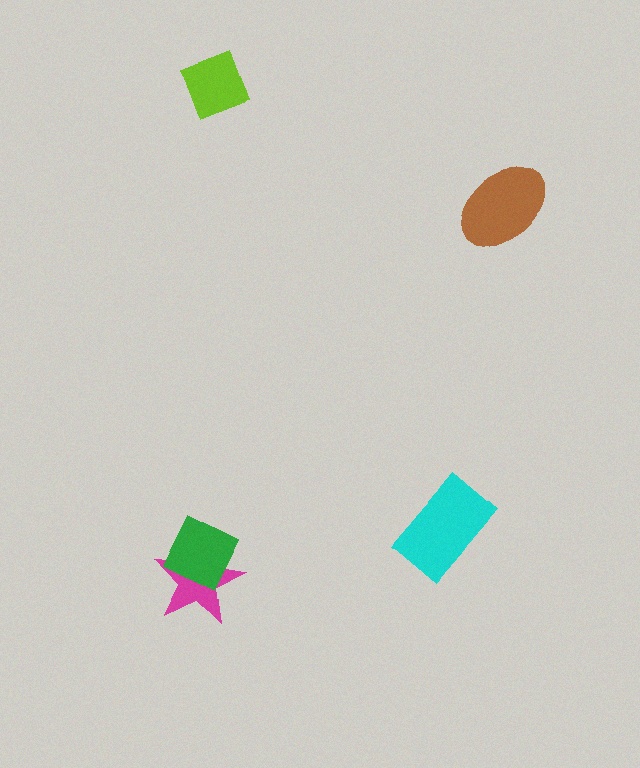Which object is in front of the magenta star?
The green square is in front of the magenta star.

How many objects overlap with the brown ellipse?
0 objects overlap with the brown ellipse.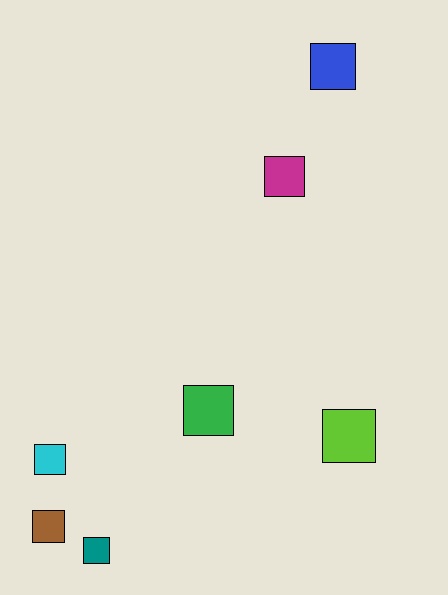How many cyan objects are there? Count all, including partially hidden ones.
There is 1 cyan object.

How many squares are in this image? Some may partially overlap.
There are 7 squares.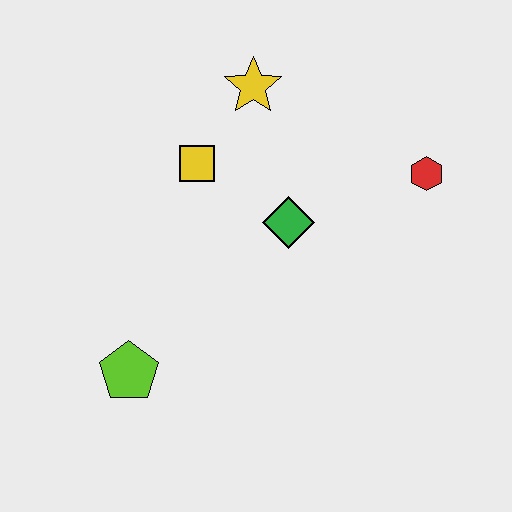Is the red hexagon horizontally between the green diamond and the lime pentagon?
No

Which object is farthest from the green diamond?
The lime pentagon is farthest from the green diamond.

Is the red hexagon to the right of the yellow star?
Yes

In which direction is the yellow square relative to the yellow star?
The yellow square is below the yellow star.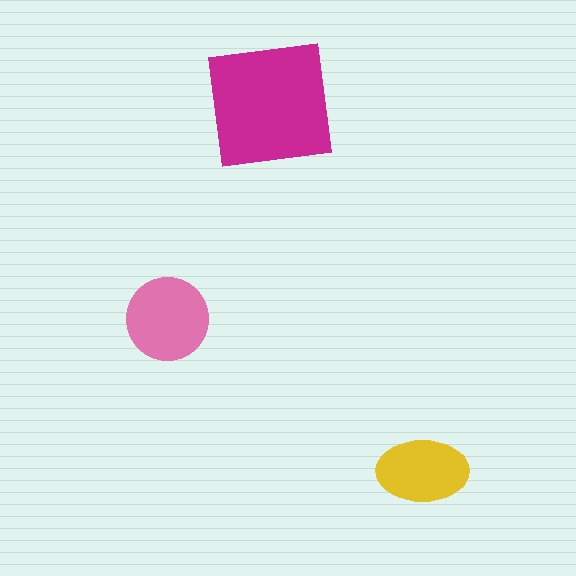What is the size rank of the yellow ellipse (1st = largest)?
3rd.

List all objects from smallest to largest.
The yellow ellipse, the pink circle, the magenta square.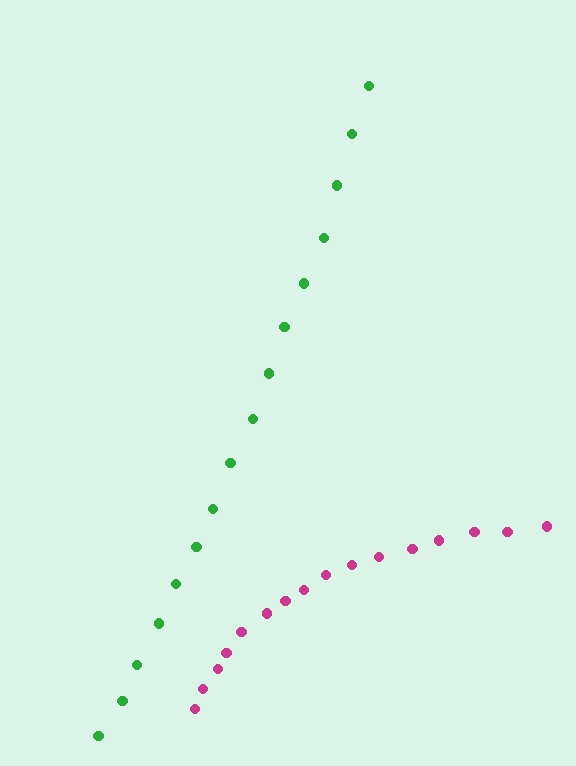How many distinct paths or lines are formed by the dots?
There are 2 distinct paths.